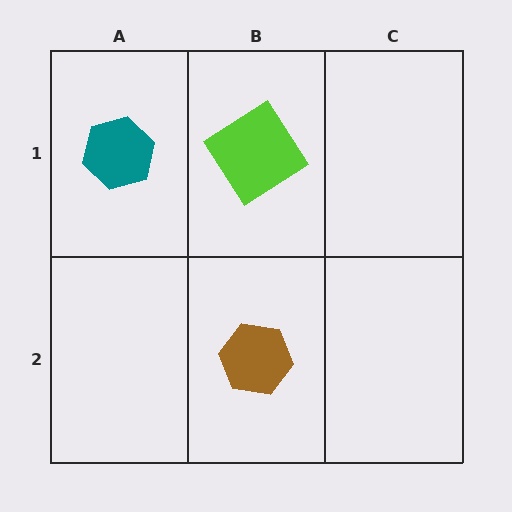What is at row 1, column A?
A teal hexagon.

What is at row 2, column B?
A brown hexagon.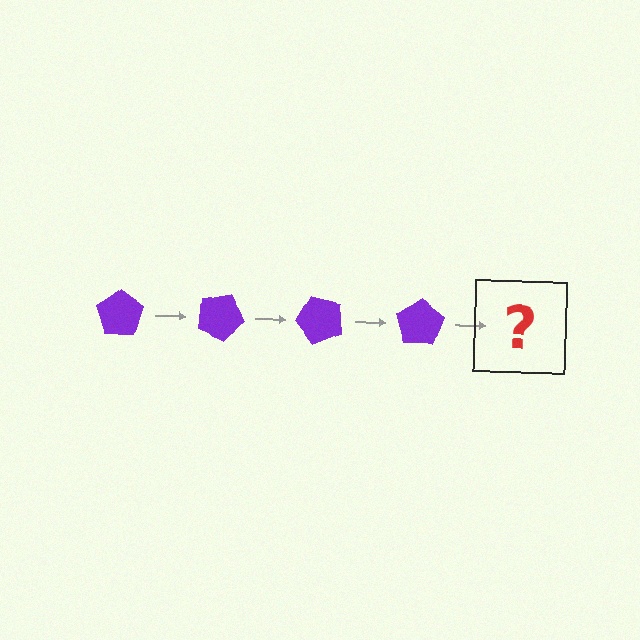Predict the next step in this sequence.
The next step is a purple pentagon rotated 100 degrees.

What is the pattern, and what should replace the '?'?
The pattern is that the pentagon rotates 25 degrees each step. The '?' should be a purple pentagon rotated 100 degrees.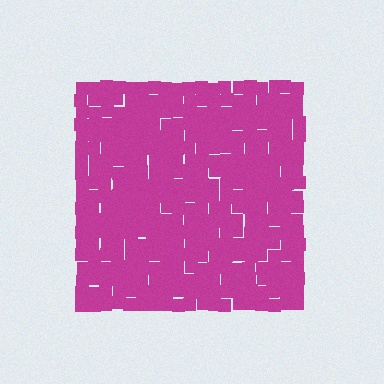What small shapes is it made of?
It is made of small squares.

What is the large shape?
The large shape is a square.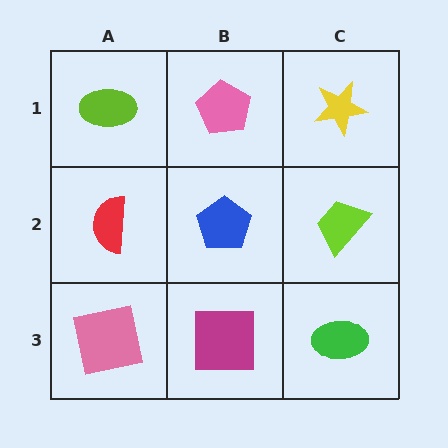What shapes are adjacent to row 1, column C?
A lime trapezoid (row 2, column C), a pink pentagon (row 1, column B).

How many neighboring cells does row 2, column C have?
3.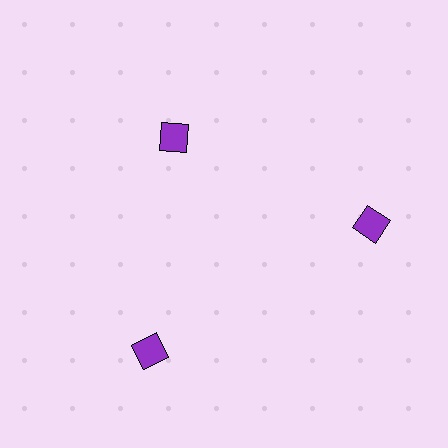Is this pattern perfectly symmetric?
No. The 3 purple diamonds are arranged in a ring, but one element near the 11 o'clock position is pulled inward toward the center, breaking the 3-fold rotational symmetry.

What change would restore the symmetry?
The symmetry would be restored by moving it outward, back onto the ring so that all 3 diamonds sit at equal angles and equal distance from the center.